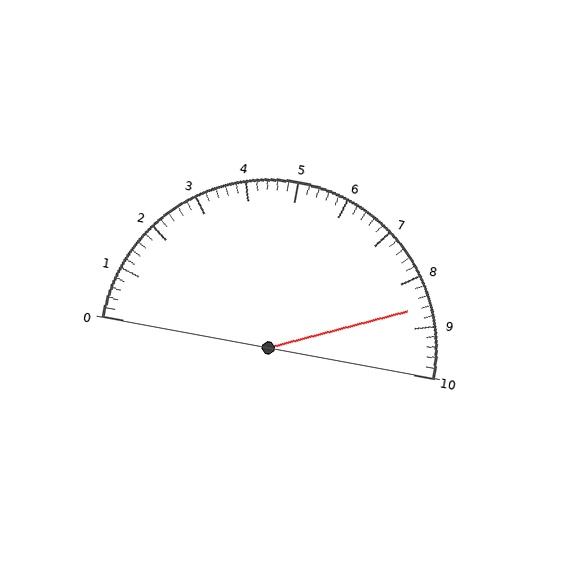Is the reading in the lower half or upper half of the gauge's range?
The reading is in the upper half of the range (0 to 10).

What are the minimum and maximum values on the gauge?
The gauge ranges from 0 to 10.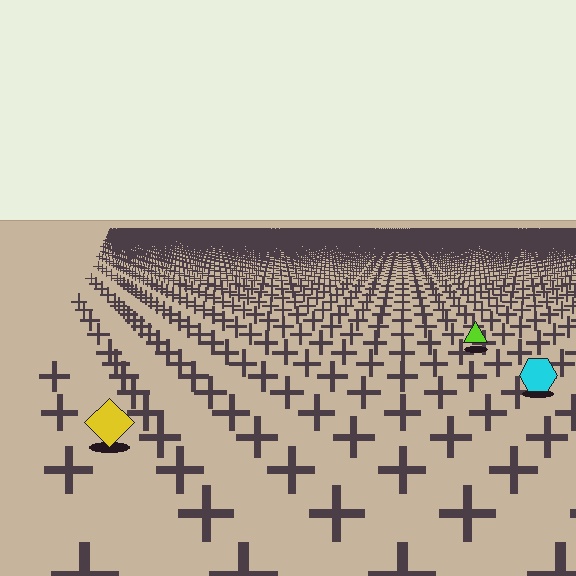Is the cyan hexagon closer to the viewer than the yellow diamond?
No. The yellow diamond is closer — you can tell from the texture gradient: the ground texture is coarser near it.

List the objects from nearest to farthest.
From nearest to farthest: the yellow diamond, the cyan hexagon, the lime triangle.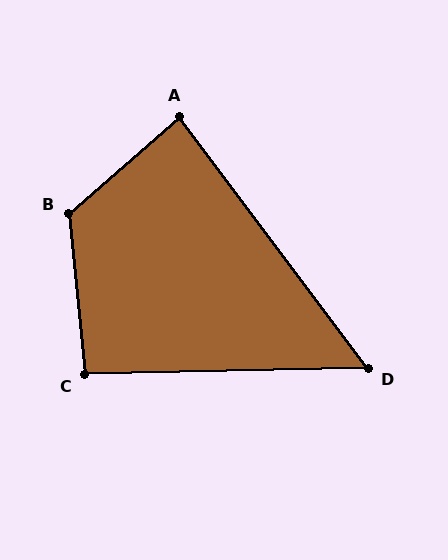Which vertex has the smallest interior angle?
D, at approximately 55 degrees.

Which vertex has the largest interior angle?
B, at approximately 125 degrees.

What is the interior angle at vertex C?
Approximately 94 degrees (approximately right).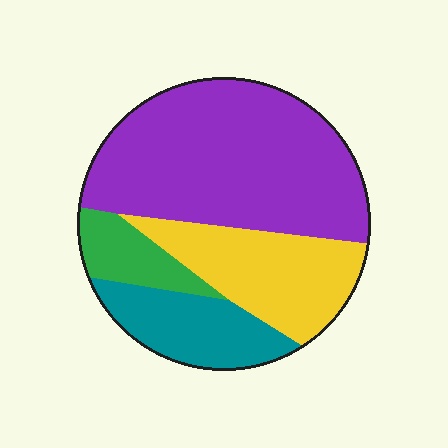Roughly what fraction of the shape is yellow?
Yellow takes up less than a quarter of the shape.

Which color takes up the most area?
Purple, at roughly 50%.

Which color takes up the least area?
Green, at roughly 10%.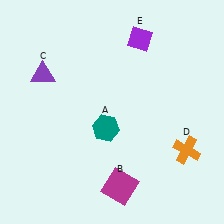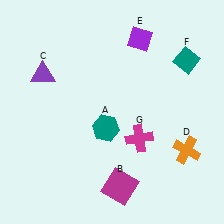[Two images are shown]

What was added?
A teal diamond (F), a magenta cross (G) were added in Image 2.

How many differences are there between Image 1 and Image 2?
There are 2 differences between the two images.